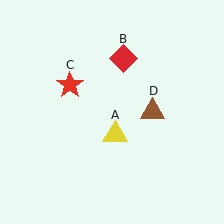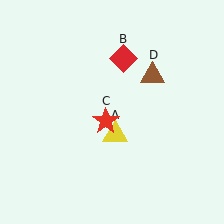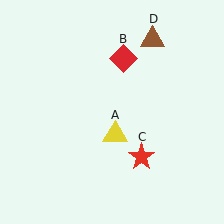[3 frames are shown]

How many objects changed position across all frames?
2 objects changed position: red star (object C), brown triangle (object D).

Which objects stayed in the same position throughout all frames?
Yellow triangle (object A) and red diamond (object B) remained stationary.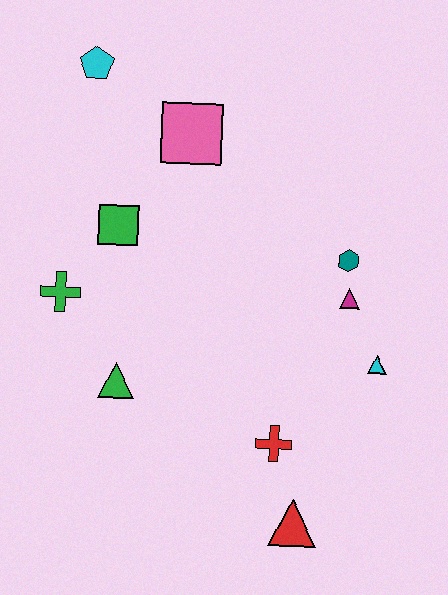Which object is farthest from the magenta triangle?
The cyan pentagon is farthest from the magenta triangle.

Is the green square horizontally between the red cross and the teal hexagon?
No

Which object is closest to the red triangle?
The red cross is closest to the red triangle.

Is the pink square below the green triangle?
No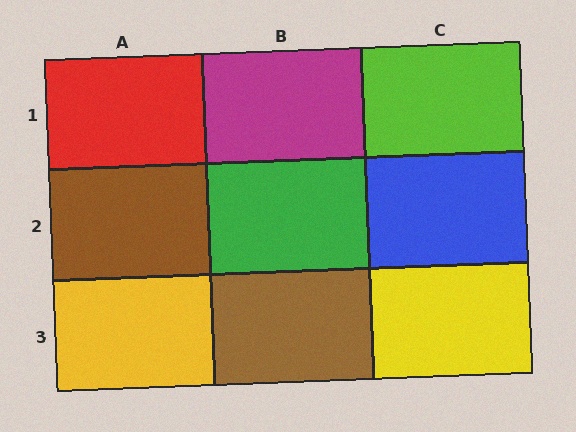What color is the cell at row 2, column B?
Green.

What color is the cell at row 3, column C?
Yellow.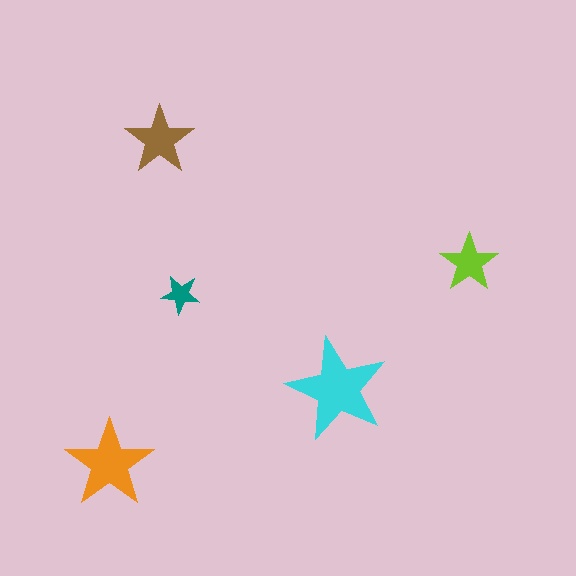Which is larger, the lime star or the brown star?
The brown one.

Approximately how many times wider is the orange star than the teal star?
About 2.5 times wider.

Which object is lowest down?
The orange star is bottommost.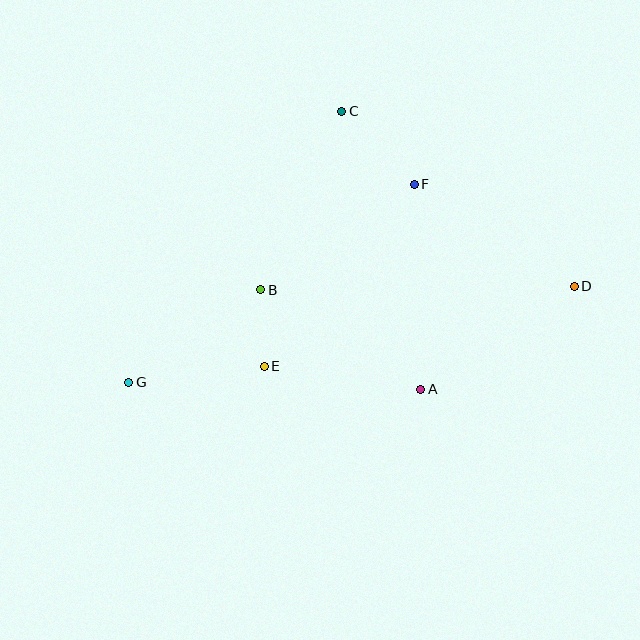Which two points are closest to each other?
Points B and E are closest to each other.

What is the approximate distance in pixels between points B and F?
The distance between B and F is approximately 186 pixels.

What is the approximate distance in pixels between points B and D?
The distance between B and D is approximately 313 pixels.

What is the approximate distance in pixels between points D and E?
The distance between D and E is approximately 320 pixels.